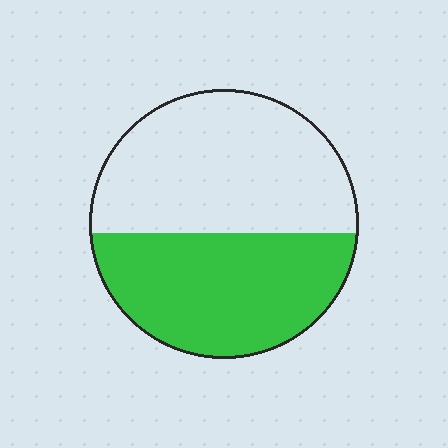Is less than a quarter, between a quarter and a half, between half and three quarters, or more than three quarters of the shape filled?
Between a quarter and a half.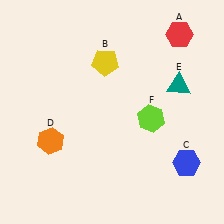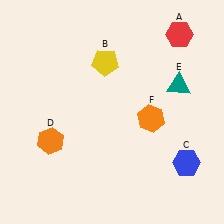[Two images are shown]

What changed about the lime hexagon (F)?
In Image 1, F is lime. In Image 2, it changed to orange.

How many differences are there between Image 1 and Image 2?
There is 1 difference between the two images.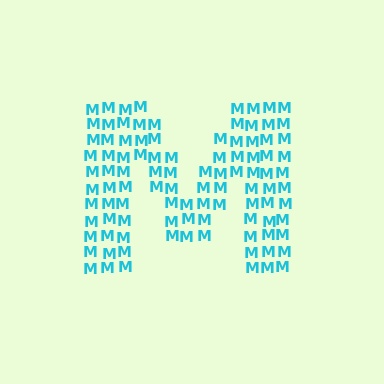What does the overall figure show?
The overall figure shows the letter M.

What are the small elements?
The small elements are letter M's.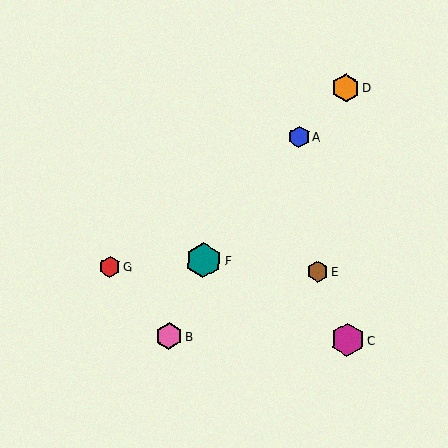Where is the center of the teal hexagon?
The center of the teal hexagon is at (203, 260).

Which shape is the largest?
The teal hexagon (labeled F) is the largest.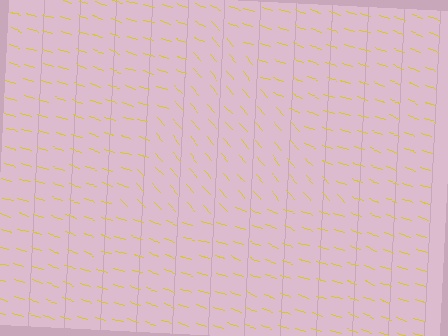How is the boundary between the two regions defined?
The boundary is defined purely by a change in line orientation (approximately 30 degrees difference). All lines are the same color and thickness.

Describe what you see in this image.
The image is filled with small yellow line segments. A triangle region in the image has lines oriented differently from the surrounding lines, creating a visible texture boundary.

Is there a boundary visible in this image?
Yes, there is a texture boundary formed by a change in line orientation.